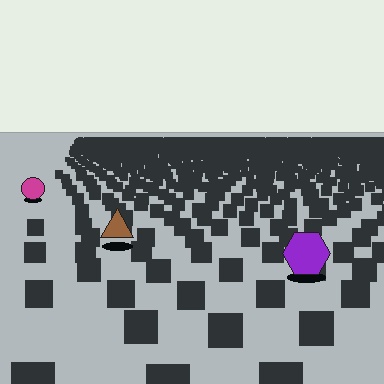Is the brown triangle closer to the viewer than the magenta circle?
Yes. The brown triangle is closer — you can tell from the texture gradient: the ground texture is coarser near it.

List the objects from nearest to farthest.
From nearest to farthest: the purple hexagon, the brown triangle, the magenta circle.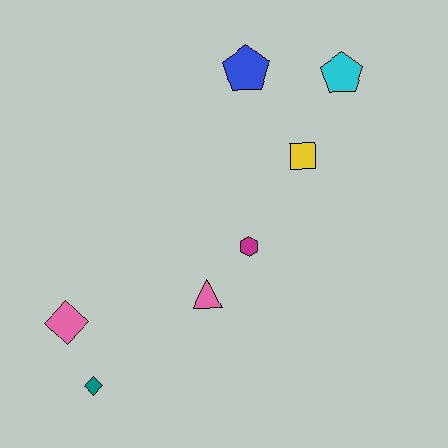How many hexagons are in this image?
There is 1 hexagon.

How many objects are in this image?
There are 7 objects.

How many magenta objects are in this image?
There is 1 magenta object.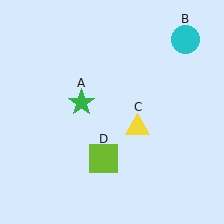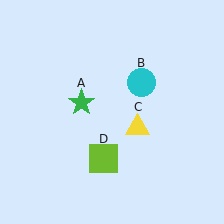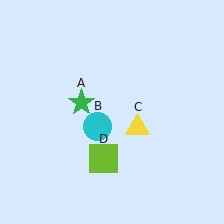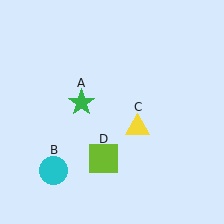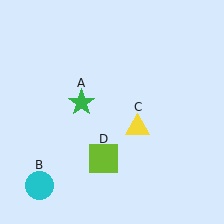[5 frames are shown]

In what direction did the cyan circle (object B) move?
The cyan circle (object B) moved down and to the left.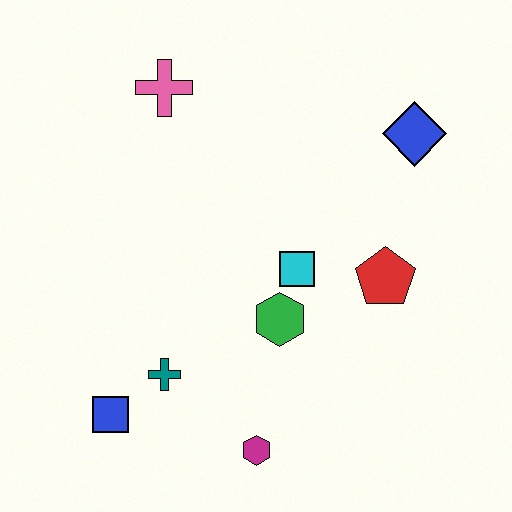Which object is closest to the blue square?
The teal cross is closest to the blue square.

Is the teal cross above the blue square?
Yes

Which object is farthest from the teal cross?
The blue diamond is farthest from the teal cross.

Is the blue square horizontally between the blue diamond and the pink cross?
No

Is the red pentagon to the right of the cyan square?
Yes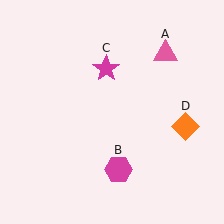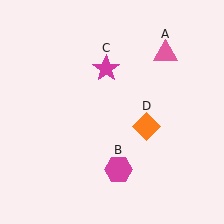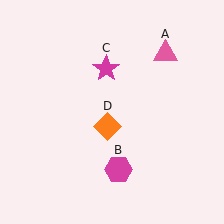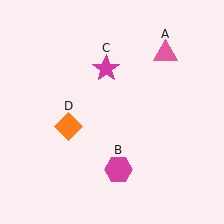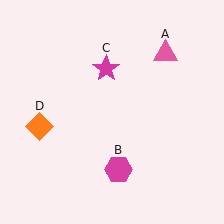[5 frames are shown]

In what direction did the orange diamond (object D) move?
The orange diamond (object D) moved left.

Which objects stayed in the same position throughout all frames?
Pink triangle (object A) and magenta hexagon (object B) and magenta star (object C) remained stationary.